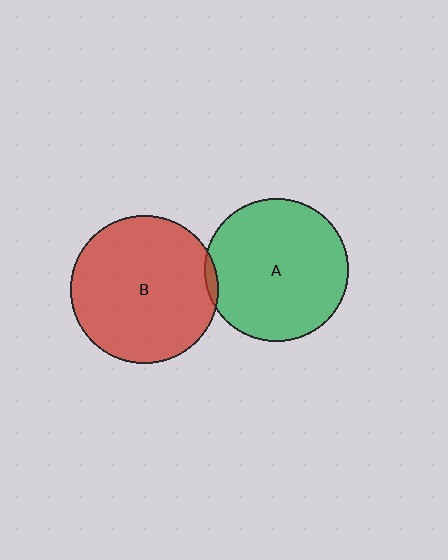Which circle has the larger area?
Circle B (red).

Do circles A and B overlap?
Yes.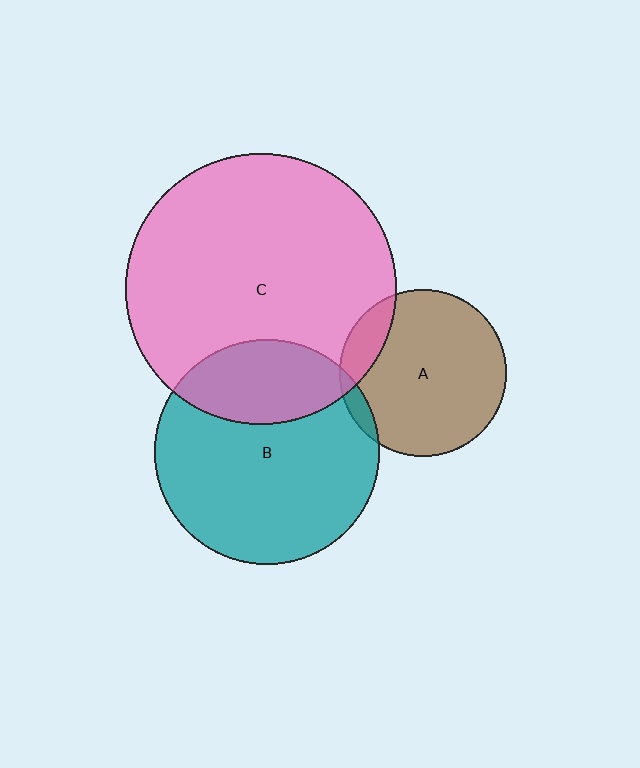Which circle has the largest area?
Circle C (pink).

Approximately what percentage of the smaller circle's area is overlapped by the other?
Approximately 30%.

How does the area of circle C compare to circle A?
Approximately 2.6 times.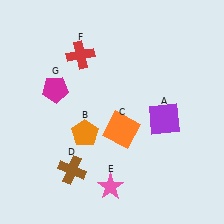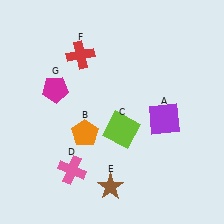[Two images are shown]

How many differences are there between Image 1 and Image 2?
There are 3 differences between the two images.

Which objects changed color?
C changed from orange to lime. D changed from brown to pink. E changed from pink to brown.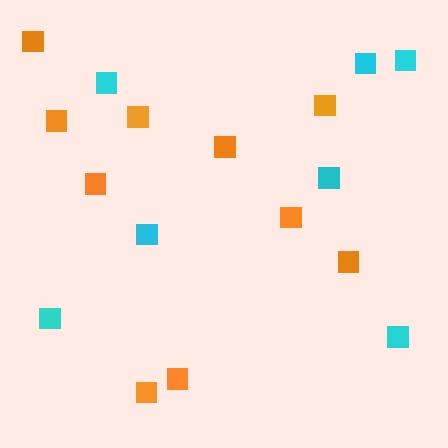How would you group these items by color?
There are 2 groups: one group of orange squares (10) and one group of cyan squares (7).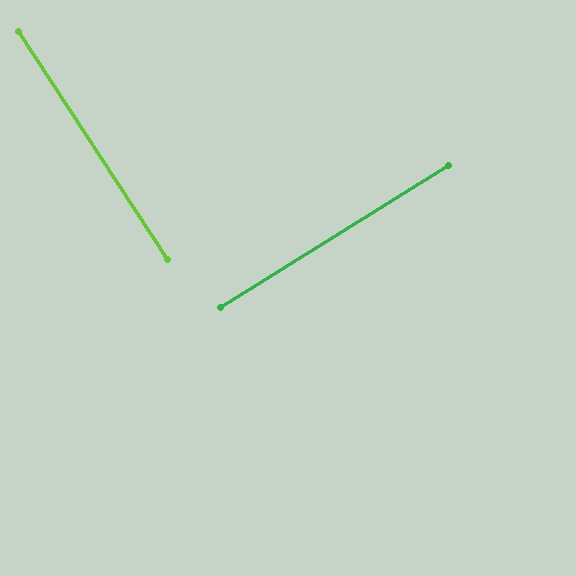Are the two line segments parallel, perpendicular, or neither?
Perpendicular — they meet at approximately 89°.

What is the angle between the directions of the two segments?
Approximately 89 degrees.